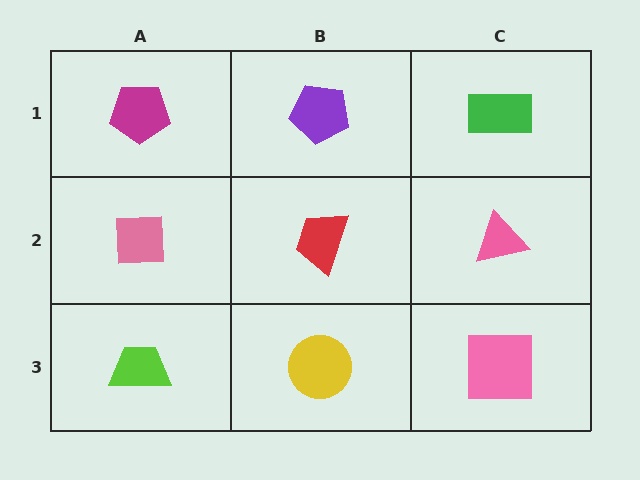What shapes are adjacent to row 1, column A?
A pink square (row 2, column A), a purple pentagon (row 1, column B).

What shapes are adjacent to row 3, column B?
A red trapezoid (row 2, column B), a lime trapezoid (row 3, column A), a pink square (row 3, column C).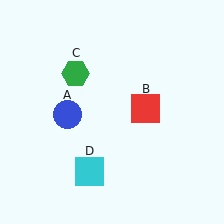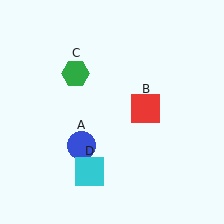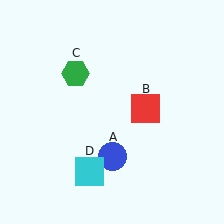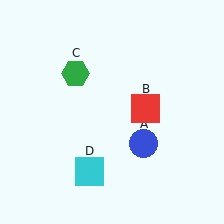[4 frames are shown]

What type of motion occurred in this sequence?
The blue circle (object A) rotated counterclockwise around the center of the scene.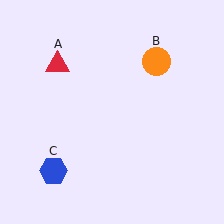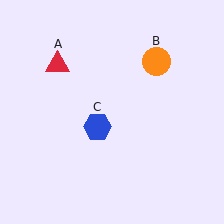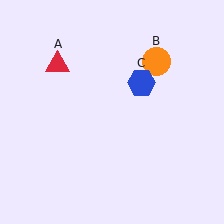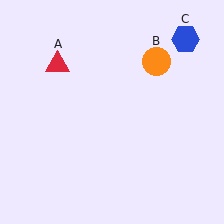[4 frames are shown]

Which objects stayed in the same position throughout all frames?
Red triangle (object A) and orange circle (object B) remained stationary.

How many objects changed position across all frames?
1 object changed position: blue hexagon (object C).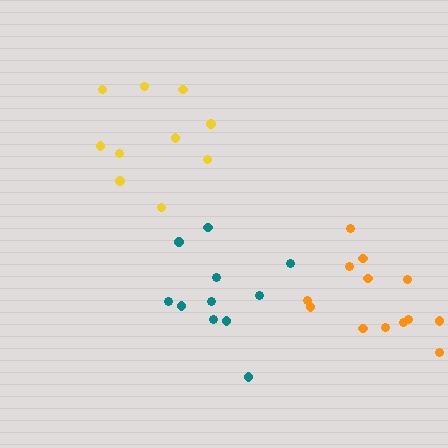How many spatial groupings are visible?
There are 3 spatial groupings.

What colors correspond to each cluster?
The clusters are colored: yellow, teal, orange.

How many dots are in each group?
Group 1: 10 dots, Group 2: 11 dots, Group 3: 13 dots (34 total).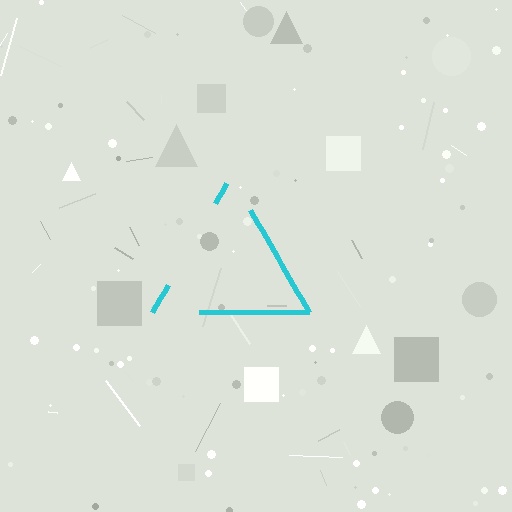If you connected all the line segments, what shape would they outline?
They would outline a triangle.